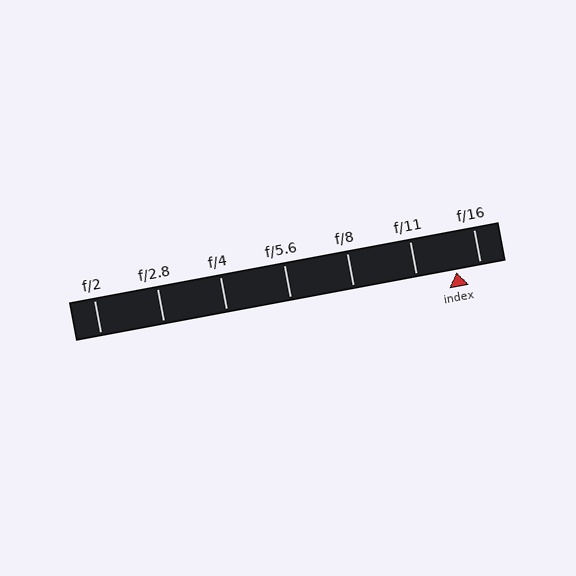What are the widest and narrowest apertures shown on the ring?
The widest aperture shown is f/2 and the narrowest is f/16.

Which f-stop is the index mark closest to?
The index mark is closest to f/16.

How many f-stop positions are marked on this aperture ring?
There are 7 f-stop positions marked.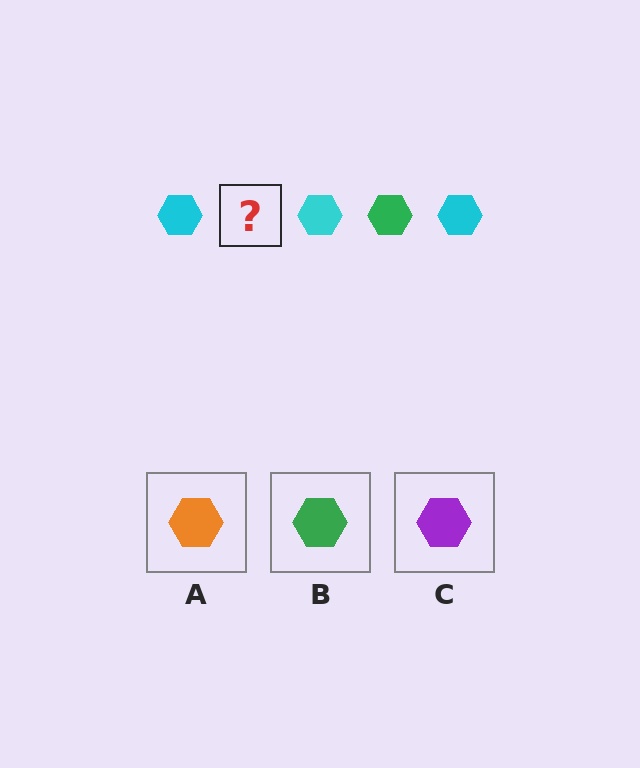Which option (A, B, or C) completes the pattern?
B.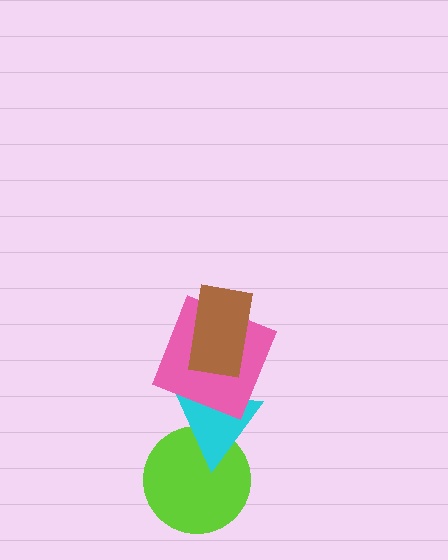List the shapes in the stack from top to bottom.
From top to bottom: the brown rectangle, the pink square, the cyan triangle, the lime circle.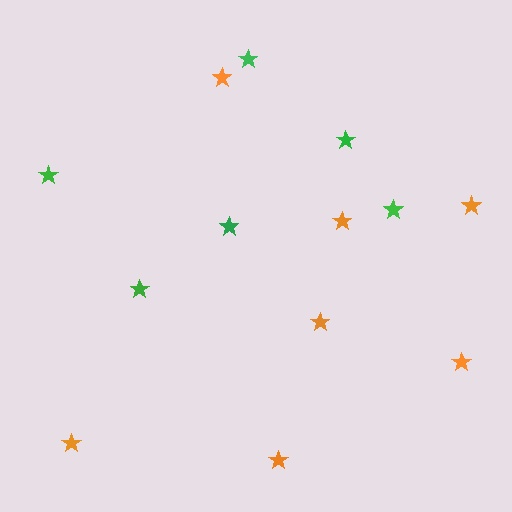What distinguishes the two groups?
There are 2 groups: one group of orange stars (7) and one group of green stars (6).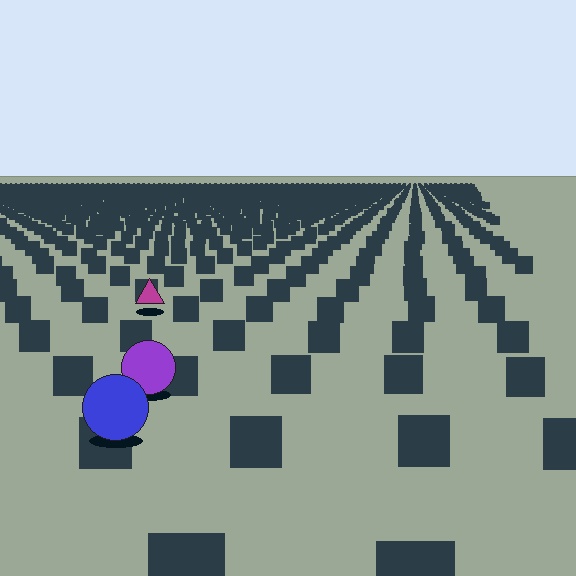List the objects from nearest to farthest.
From nearest to farthest: the blue circle, the purple circle, the magenta triangle.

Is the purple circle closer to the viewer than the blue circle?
No. The blue circle is closer — you can tell from the texture gradient: the ground texture is coarser near it.